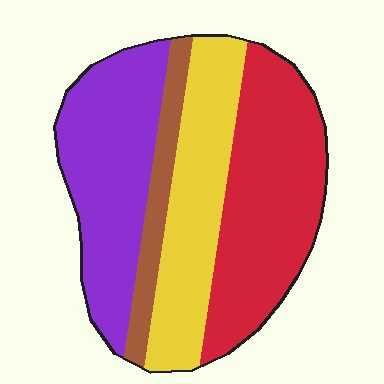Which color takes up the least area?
Brown, at roughly 10%.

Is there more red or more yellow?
Red.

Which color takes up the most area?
Red, at roughly 35%.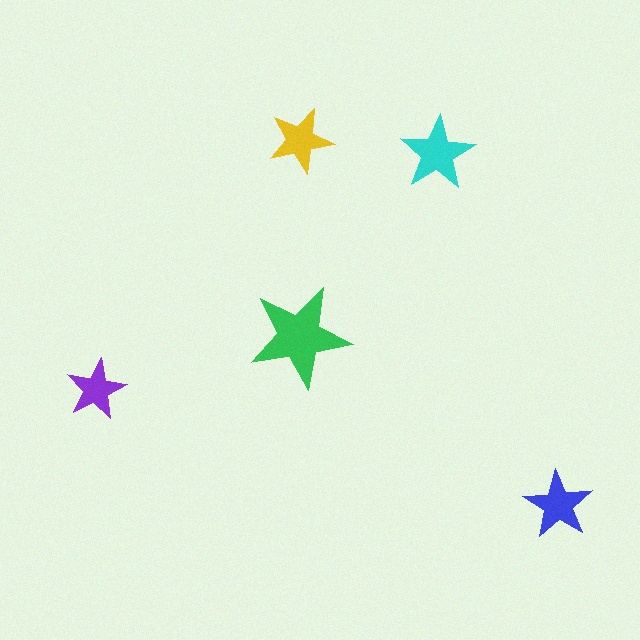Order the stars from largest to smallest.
the green one, the cyan one, the blue one, the yellow one, the purple one.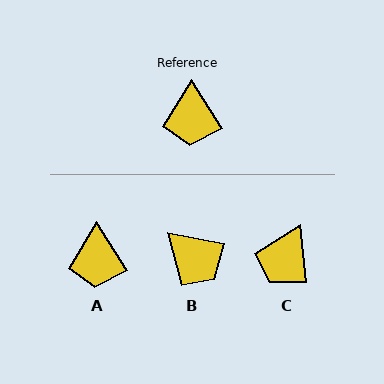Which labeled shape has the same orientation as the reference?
A.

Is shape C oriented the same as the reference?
No, it is off by about 27 degrees.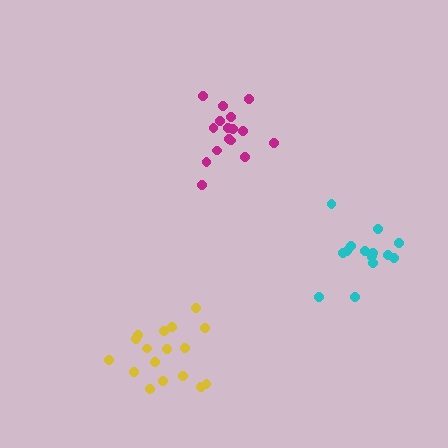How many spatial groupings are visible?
There are 3 spatial groupings.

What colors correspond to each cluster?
The clusters are colored: yellow, magenta, cyan.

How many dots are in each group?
Group 1: 17 dots, Group 2: 16 dots, Group 3: 15 dots (48 total).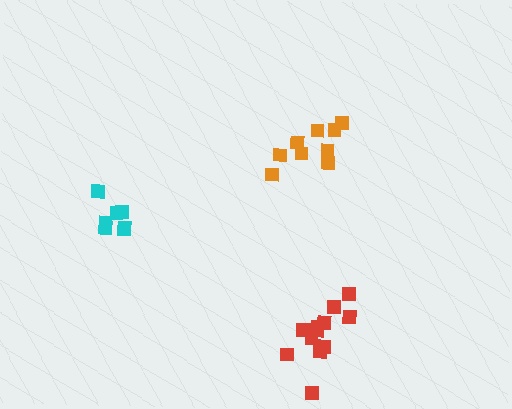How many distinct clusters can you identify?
There are 3 distinct clusters.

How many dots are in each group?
Group 1: 9 dots, Group 2: 12 dots, Group 3: 7 dots (28 total).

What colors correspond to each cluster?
The clusters are colored: orange, red, cyan.